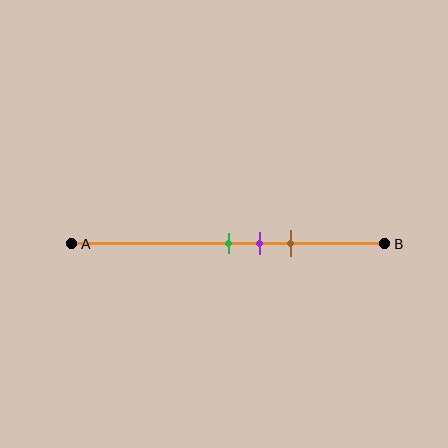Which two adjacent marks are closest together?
The green and purple marks are the closest adjacent pair.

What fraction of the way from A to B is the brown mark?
The brown mark is approximately 70% (0.7) of the way from A to B.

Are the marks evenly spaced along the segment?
Yes, the marks are approximately evenly spaced.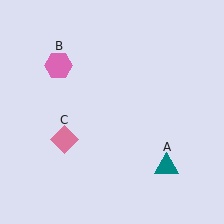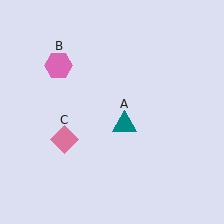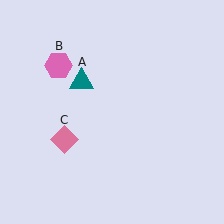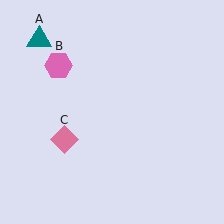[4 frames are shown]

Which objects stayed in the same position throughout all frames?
Pink hexagon (object B) and pink diamond (object C) remained stationary.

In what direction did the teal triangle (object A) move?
The teal triangle (object A) moved up and to the left.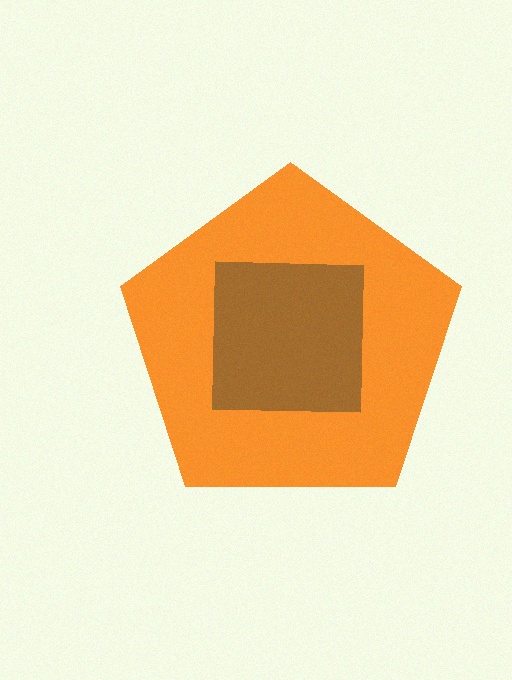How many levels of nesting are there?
2.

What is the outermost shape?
The orange pentagon.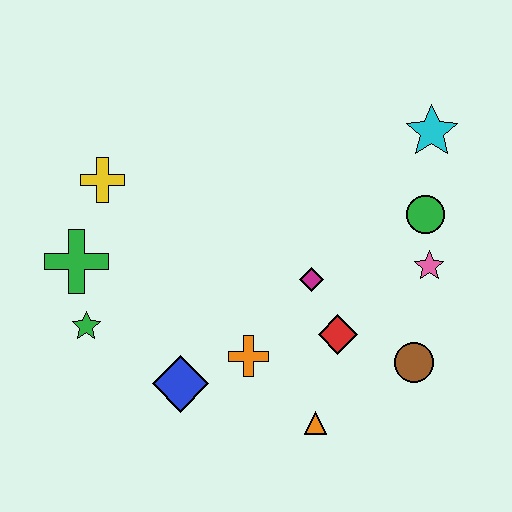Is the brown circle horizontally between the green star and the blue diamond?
No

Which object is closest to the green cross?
The green star is closest to the green cross.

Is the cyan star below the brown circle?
No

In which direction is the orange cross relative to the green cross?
The orange cross is to the right of the green cross.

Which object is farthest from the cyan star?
The green star is farthest from the cyan star.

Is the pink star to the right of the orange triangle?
Yes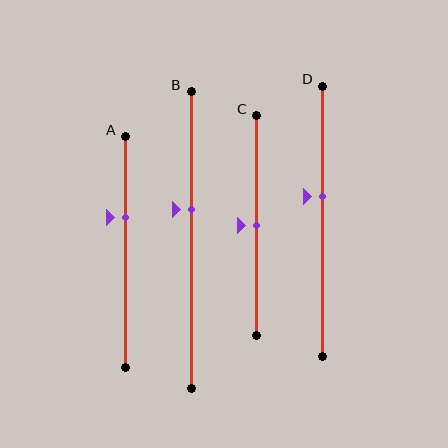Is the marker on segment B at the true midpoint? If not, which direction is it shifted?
No, the marker on segment B is shifted upward by about 10% of the segment length.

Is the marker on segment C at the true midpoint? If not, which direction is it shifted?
Yes, the marker on segment C is at the true midpoint.